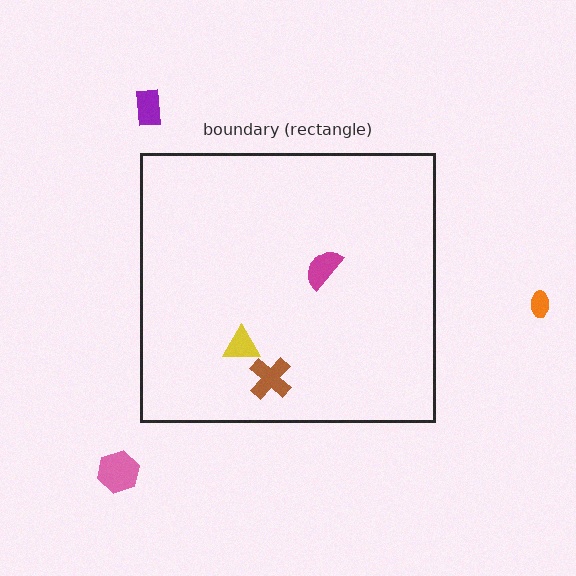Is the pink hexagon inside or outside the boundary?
Outside.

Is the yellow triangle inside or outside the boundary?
Inside.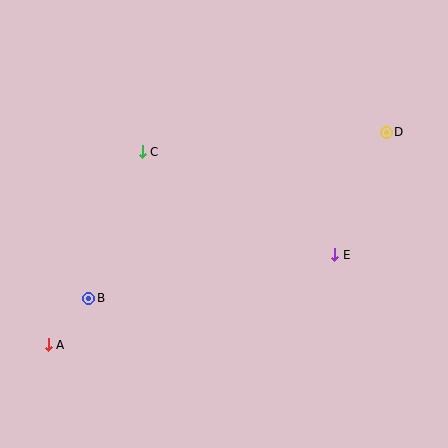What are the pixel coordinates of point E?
Point E is at (335, 255).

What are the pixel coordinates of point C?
Point C is at (142, 152).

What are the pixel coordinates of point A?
Point A is at (48, 345).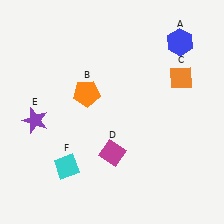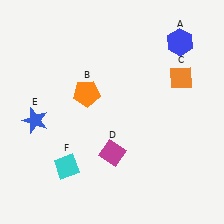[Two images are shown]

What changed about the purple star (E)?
In Image 1, E is purple. In Image 2, it changed to blue.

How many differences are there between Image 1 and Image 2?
There is 1 difference between the two images.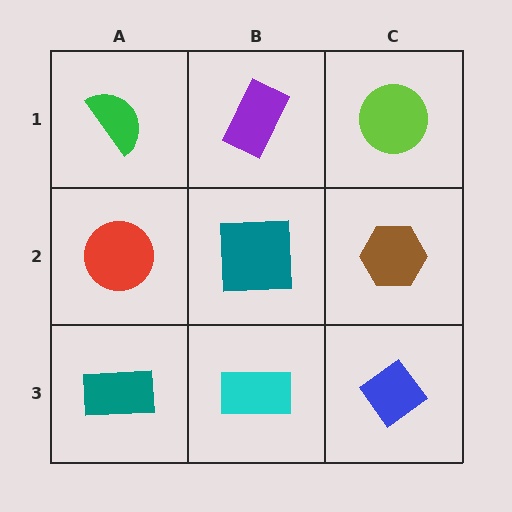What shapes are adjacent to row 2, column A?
A green semicircle (row 1, column A), a teal rectangle (row 3, column A), a teal square (row 2, column B).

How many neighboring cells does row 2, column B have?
4.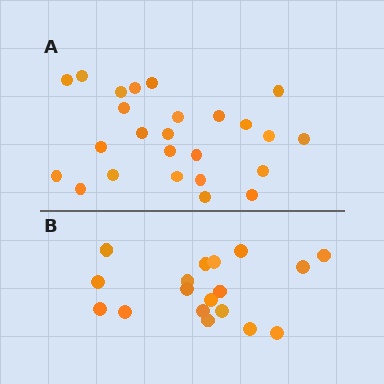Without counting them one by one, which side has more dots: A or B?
Region A (the top region) has more dots.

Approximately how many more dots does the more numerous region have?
Region A has roughly 8 or so more dots than region B.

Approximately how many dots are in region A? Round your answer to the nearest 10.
About 20 dots. (The exact count is 25, which rounds to 20.)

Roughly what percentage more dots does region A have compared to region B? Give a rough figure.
About 40% more.